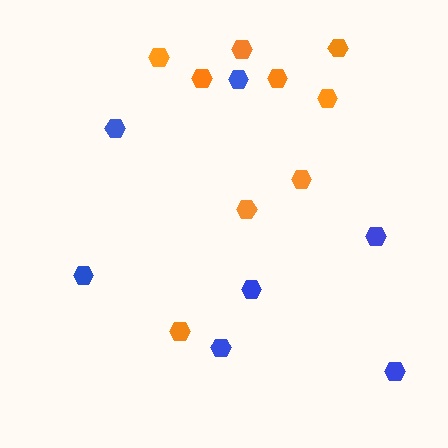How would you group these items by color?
There are 2 groups: one group of orange hexagons (9) and one group of blue hexagons (7).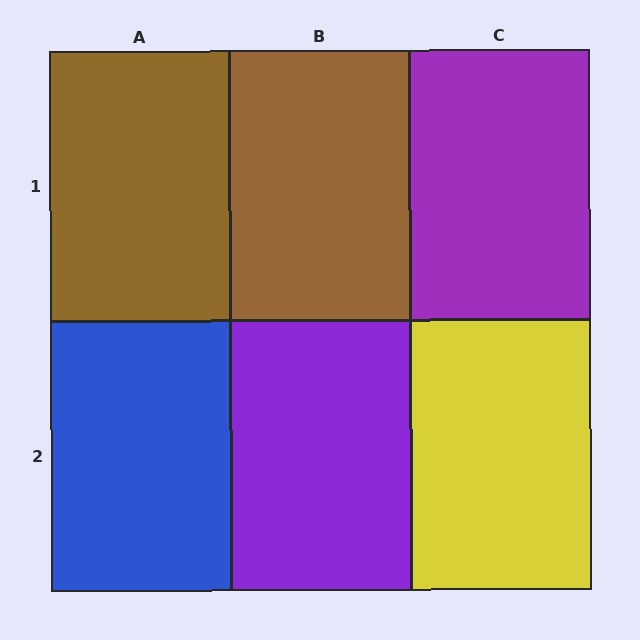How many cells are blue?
1 cell is blue.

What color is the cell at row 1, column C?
Purple.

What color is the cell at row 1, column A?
Brown.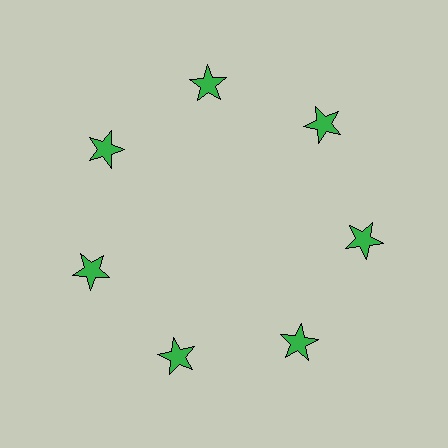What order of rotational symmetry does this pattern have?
This pattern has 7-fold rotational symmetry.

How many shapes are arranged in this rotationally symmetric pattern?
There are 7 shapes, arranged in 7 groups of 1.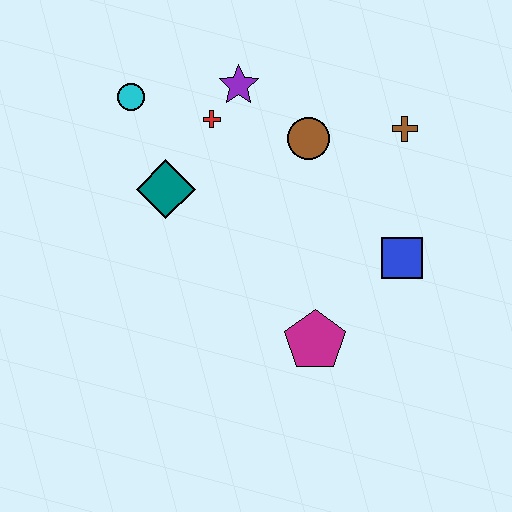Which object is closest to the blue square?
The magenta pentagon is closest to the blue square.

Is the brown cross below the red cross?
Yes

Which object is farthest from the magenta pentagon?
The cyan circle is farthest from the magenta pentagon.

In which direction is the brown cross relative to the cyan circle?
The brown cross is to the right of the cyan circle.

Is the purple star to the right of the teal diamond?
Yes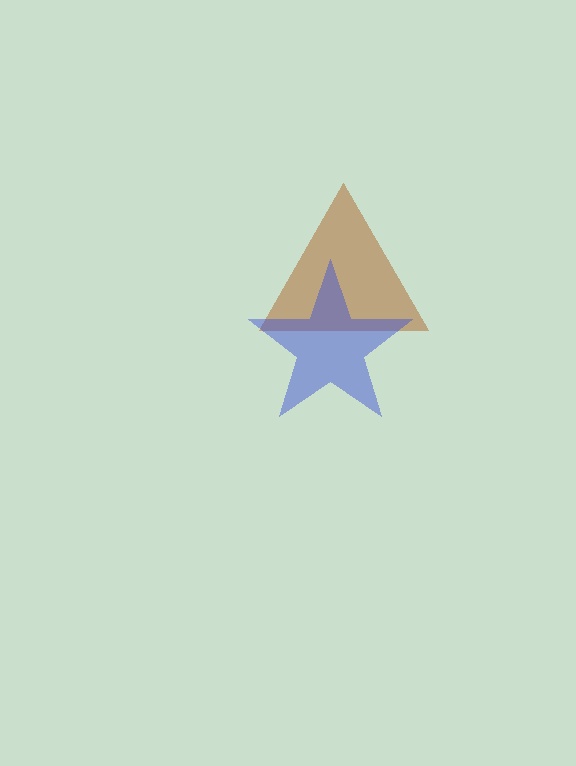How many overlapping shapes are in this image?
There are 2 overlapping shapes in the image.